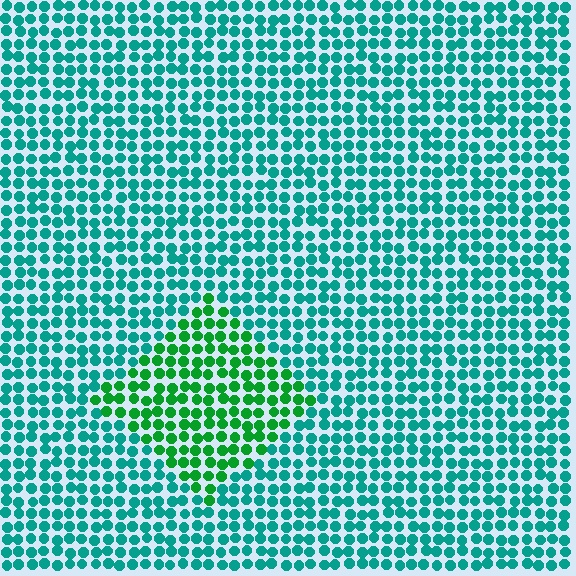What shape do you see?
I see a diamond.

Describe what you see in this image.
The image is filled with small teal elements in a uniform arrangement. A diamond-shaped region is visible where the elements are tinted to a slightly different hue, forming a subtle color boundary.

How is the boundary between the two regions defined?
The boundary is defined purely by a slight shift in hue (about 41 degrees). Spacing, size, and orientation are identical on both sides.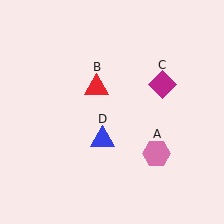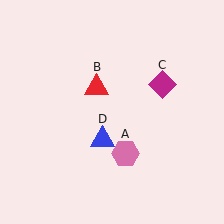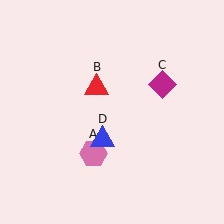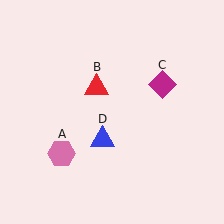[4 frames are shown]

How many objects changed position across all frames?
1 object changed position: pink hexagon (object A).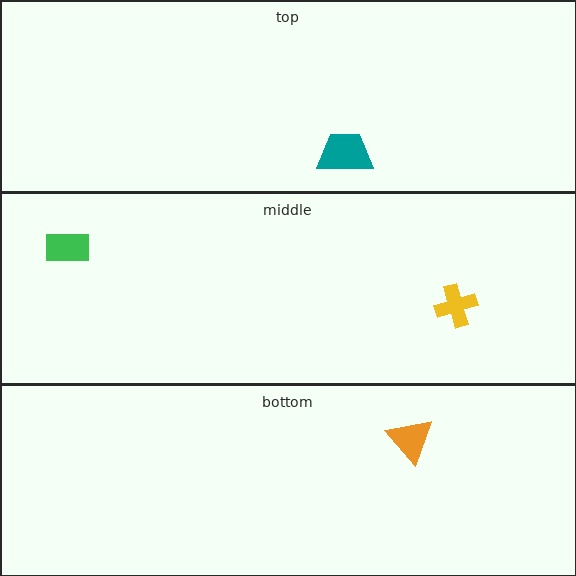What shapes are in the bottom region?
The orange triangle.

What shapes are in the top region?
The teal trapezoid.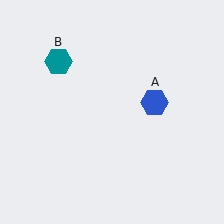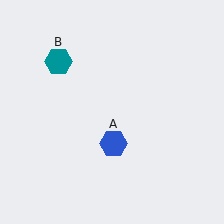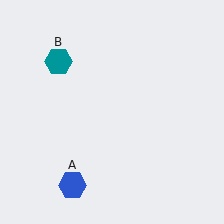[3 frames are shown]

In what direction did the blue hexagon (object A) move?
The blue hexagon (object A) moved down and to the left.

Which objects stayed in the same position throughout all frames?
Teal hexagon (object B) remained stationary.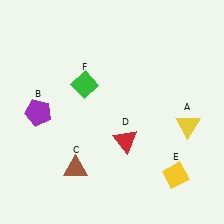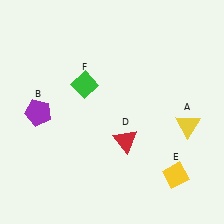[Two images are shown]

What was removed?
The brown triangle (C) was removed in Image 2.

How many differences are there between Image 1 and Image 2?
There is 1 difference between the two images.